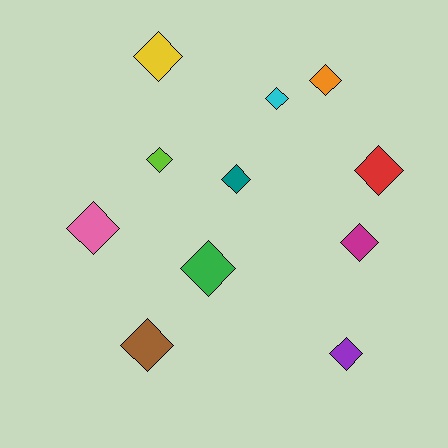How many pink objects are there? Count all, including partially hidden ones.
There is 1 pink object.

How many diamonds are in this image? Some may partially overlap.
There are 11 diamonds.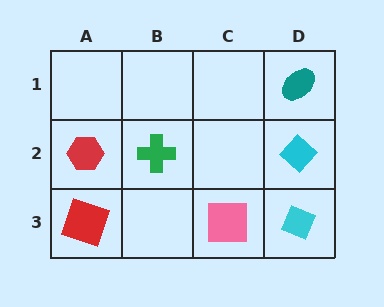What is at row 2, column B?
A green cross.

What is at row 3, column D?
A cyan diamond.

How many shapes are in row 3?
3 shapes.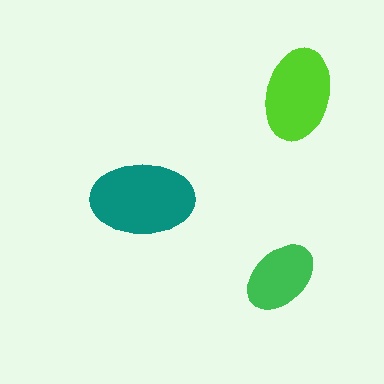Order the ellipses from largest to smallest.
the teal one, the lime one, the green one.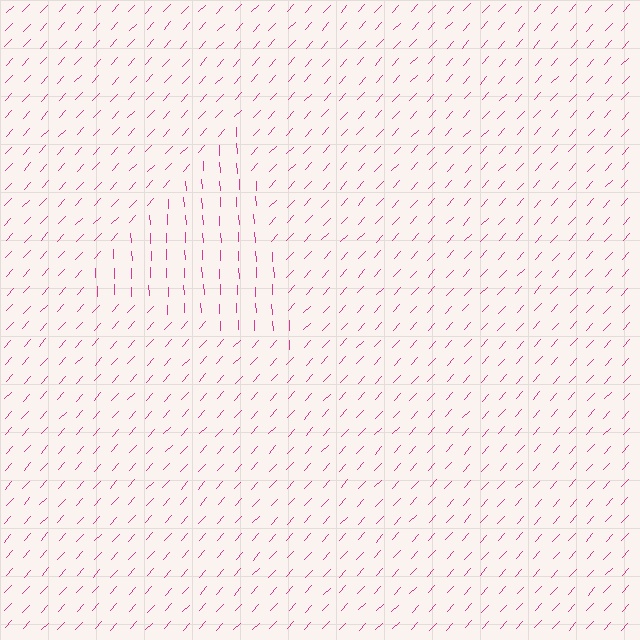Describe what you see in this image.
The image is filled with small magenta line segments. A triangle region in the image has lines oriented differently from the surrounding lines, creating a visible texture boundary.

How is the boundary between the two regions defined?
The boundary is defined purely by a change in line orientation (approximately 45 degrees difference). All lines are the same color and thickness.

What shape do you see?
I see a triangle.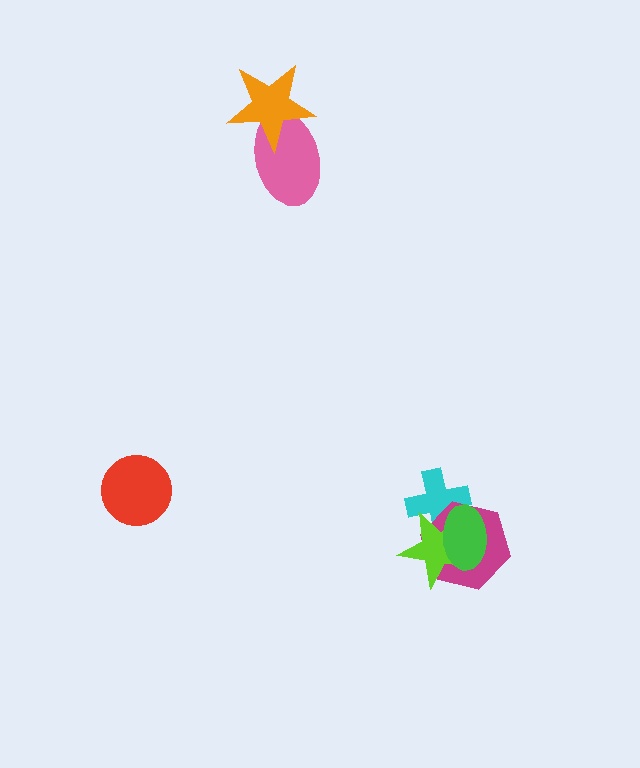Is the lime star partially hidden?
Yes, it is partially covered by another shape.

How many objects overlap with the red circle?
0 objects overlap with the red circle.